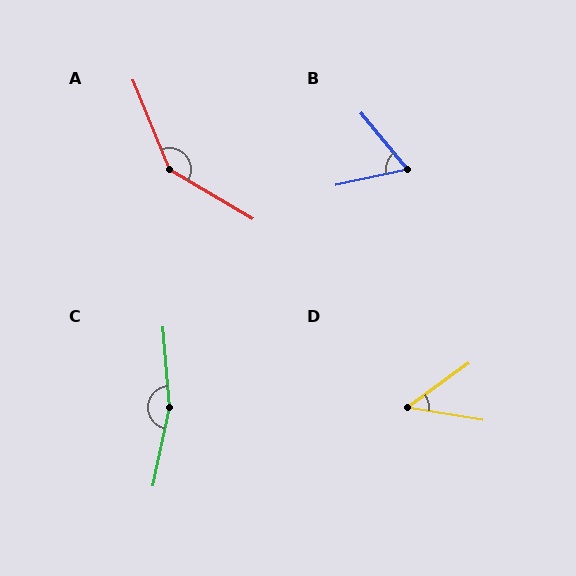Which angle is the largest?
C, at approximately 164 degrees.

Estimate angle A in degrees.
Approximately 143 degrees.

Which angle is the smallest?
D, at approximately 46 degrees.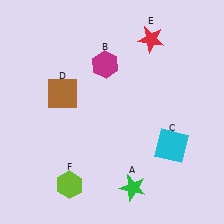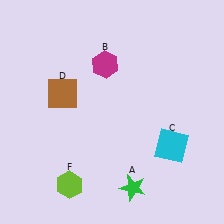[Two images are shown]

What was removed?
The red star (E) was removed in Image 2.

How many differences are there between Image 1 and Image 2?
There is 1 difference between the two images.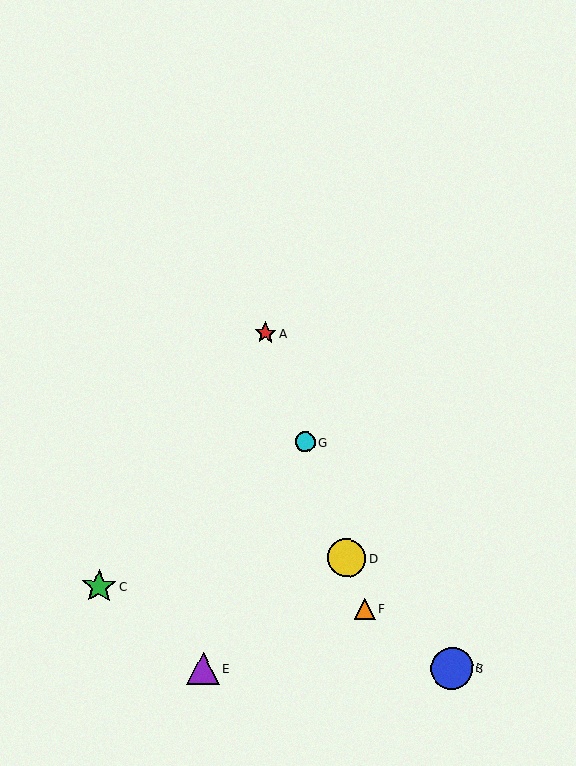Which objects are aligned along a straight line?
Objects A, D, F, G are aligned along a straight line.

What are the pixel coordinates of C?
Object C is at (99, 587).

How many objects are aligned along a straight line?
4 objects (A, D, F, G) are aligned along a straight line.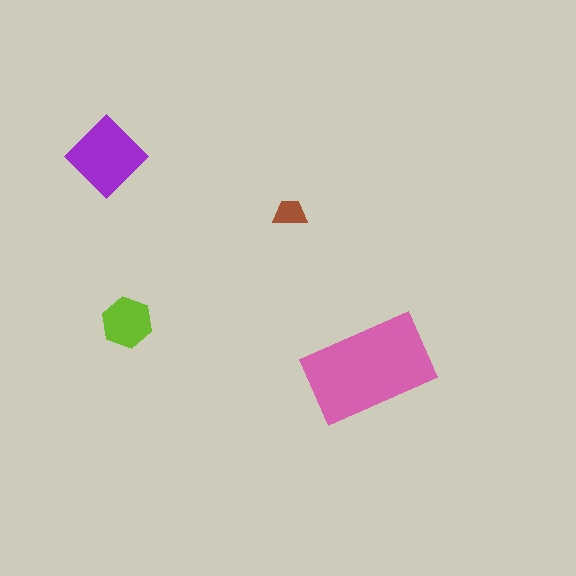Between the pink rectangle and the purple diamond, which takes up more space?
The pink rectangle.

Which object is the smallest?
The brown trapezoid.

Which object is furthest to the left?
The purple diamond is leftmost.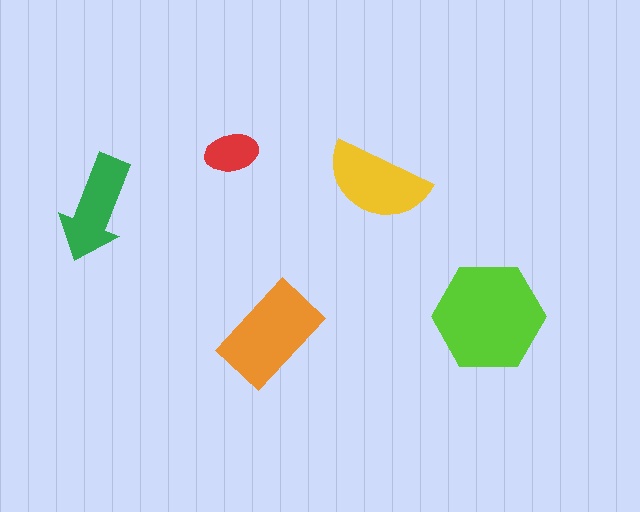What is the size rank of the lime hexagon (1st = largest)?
1st.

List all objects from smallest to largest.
The red ellipse, the green arrow, the yellow semicircle, the orange rectangle, the lime hexagon.